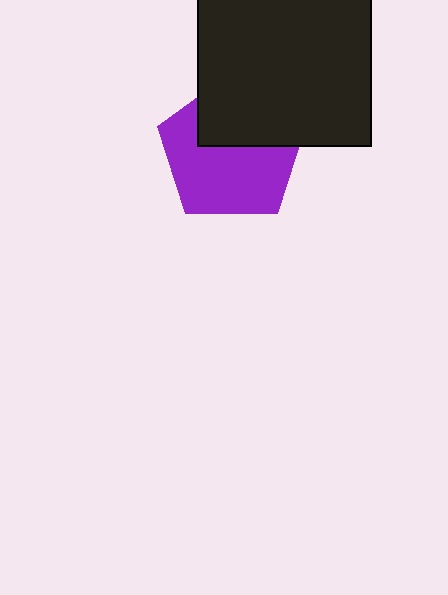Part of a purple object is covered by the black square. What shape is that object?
It is a pentagon.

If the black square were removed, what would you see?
You would see the complete purple pentagon.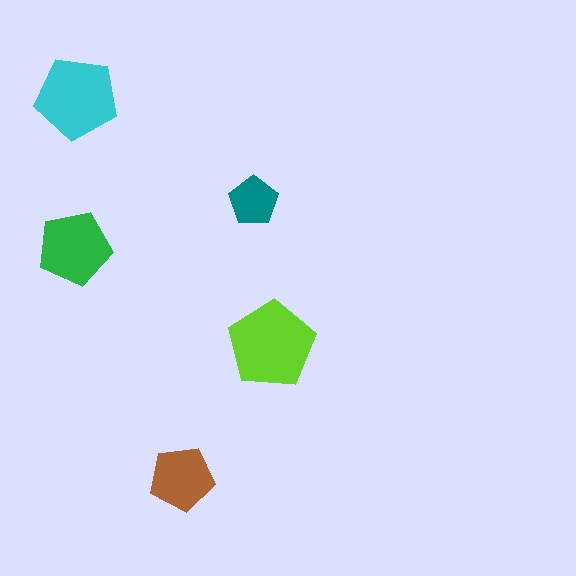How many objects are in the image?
There are 5 objects in the image.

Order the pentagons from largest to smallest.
the lime one, the cyan one, the green one, the brown one, the teal one.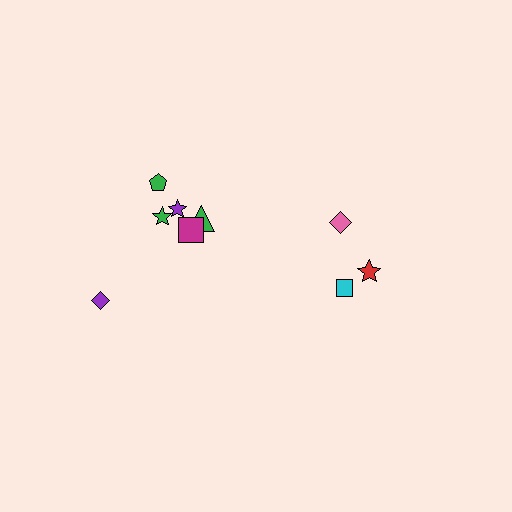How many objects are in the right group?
There are 3 objects.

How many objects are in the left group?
There are 6 objects.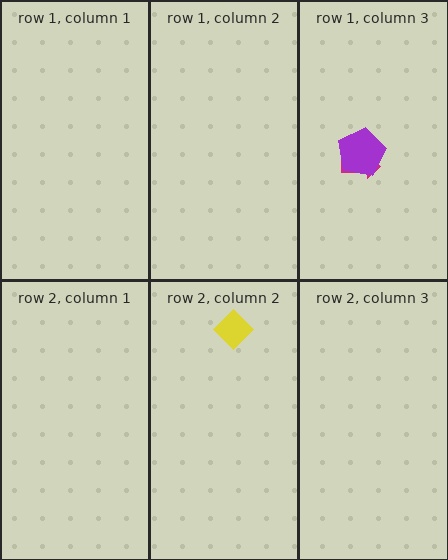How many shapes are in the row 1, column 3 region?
2.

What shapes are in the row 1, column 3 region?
The magenta arrow, the purple pentagon.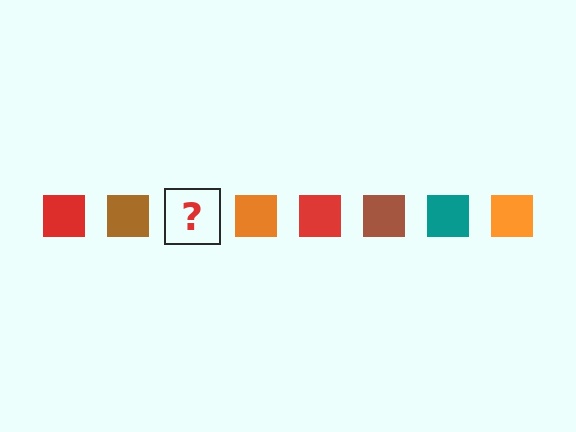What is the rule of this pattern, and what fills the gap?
The rule is that the pattern cycles through red, brown, teal, orange squares. The gap should be filled with a teal square.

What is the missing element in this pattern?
The missing element is a teal square.